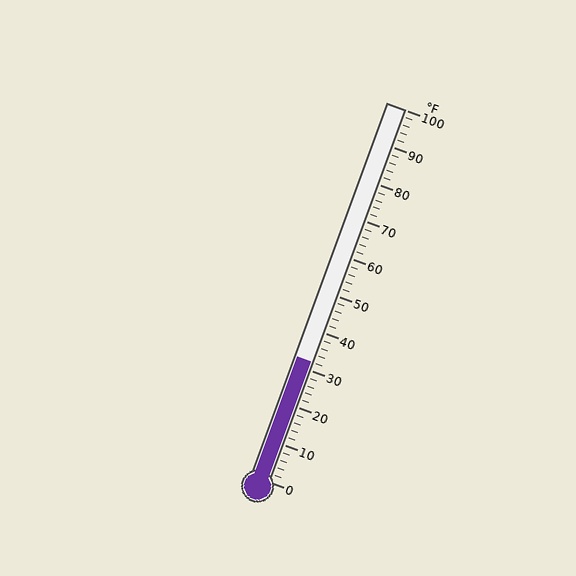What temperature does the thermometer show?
The thermometer shows approximately 32°F.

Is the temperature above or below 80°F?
The temperature is below 80°F.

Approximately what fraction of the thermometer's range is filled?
The thermometer is filled to approximately 30% of its range.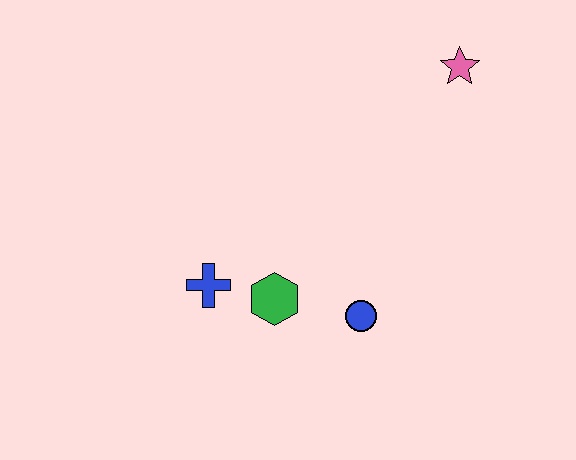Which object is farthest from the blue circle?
The pink star is farthest from the blue circle.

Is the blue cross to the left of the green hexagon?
Yes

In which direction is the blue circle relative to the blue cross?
The blue circle is to the right of the blue cross.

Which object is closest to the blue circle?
The green hexagon is closest to the blue circle.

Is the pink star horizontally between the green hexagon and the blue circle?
No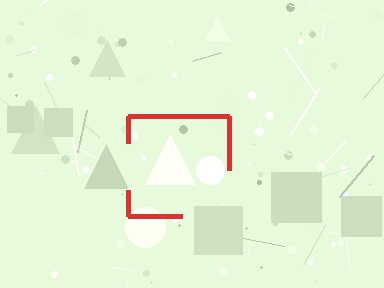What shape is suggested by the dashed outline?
The dashed outline suggests a square.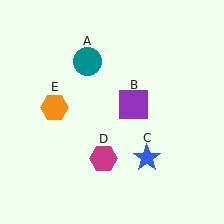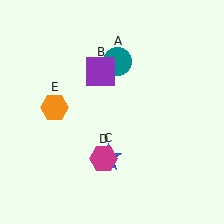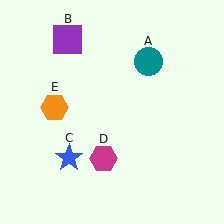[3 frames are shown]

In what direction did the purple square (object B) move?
The purple square (object B) moved up and to the left.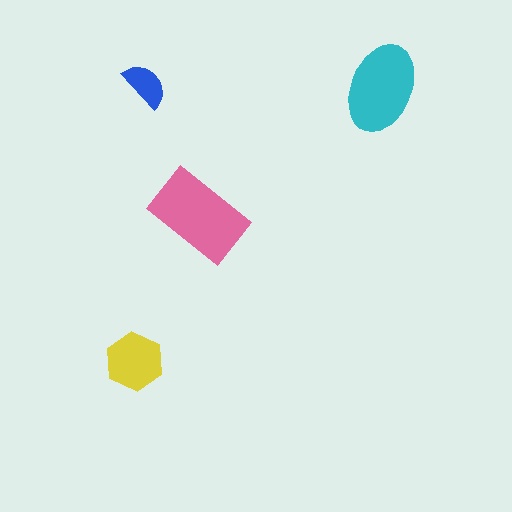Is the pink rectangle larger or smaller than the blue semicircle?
Larger.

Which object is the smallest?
The blue semicircle.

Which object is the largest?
The pink rectangle.